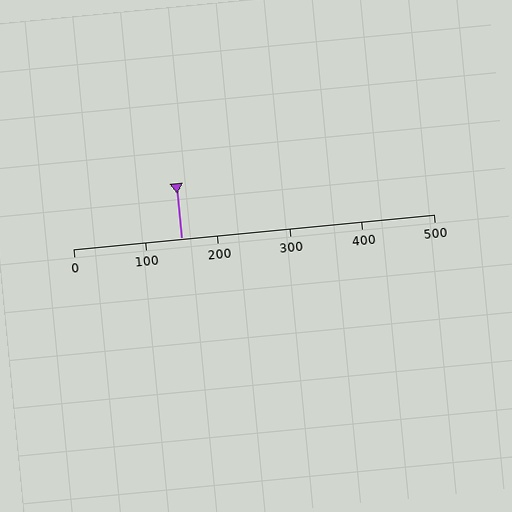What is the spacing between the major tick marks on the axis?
The major ticks are spaced 100 apart.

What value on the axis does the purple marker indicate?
The marker indicates approximately 150.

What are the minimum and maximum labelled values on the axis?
The axis runs from 0 to 500.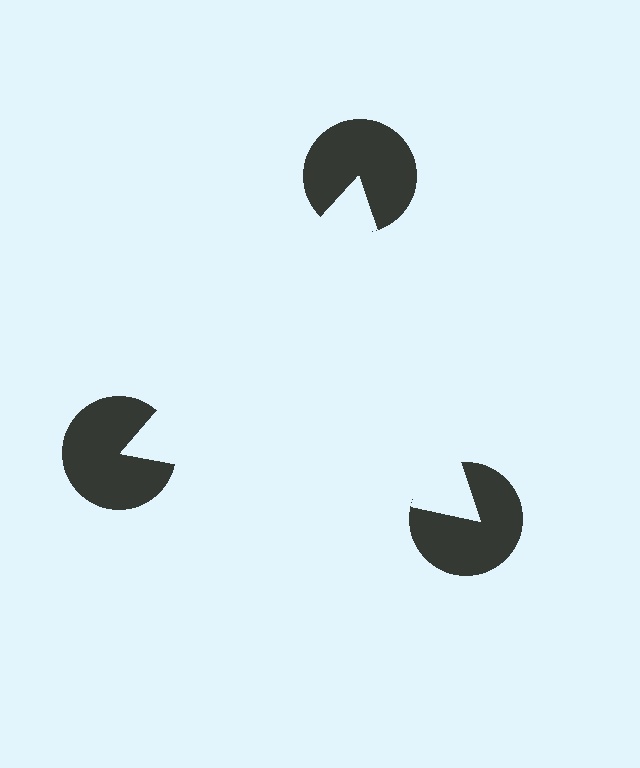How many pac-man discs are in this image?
There are 3 — one at each vertex of the illusory triangle.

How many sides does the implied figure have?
3 sides.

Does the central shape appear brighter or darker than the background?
It typically appears slightly brighter than the background, even though no actual brightness change is drawn.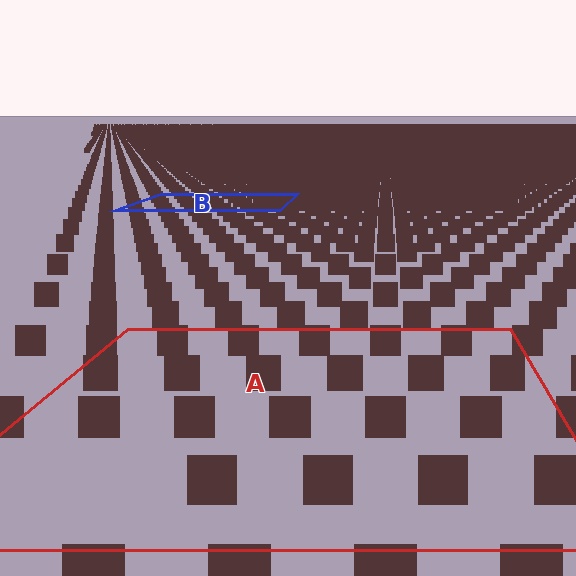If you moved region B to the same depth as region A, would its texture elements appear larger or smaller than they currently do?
They would appear larger. At a closer depth, the same texture elements are projected at a bigger on-screen size.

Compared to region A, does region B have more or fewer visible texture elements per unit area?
Region B has more texture elements per unit area — they are packed more densely because it is farther away.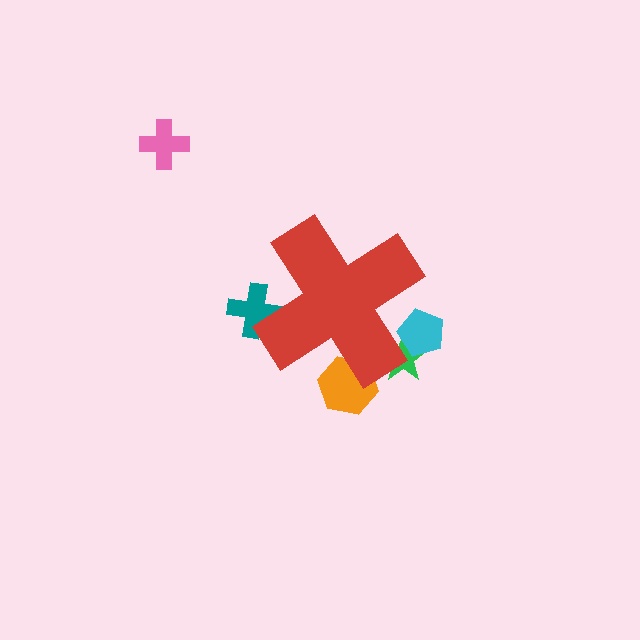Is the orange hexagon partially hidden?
Yes, the orange hexagon is partially hidden behind the red cross.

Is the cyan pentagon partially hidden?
Yes, the cyan pentagon is partially hidden behind the red cross.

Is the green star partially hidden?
Yes, the green star is partially hidden behind the red cross.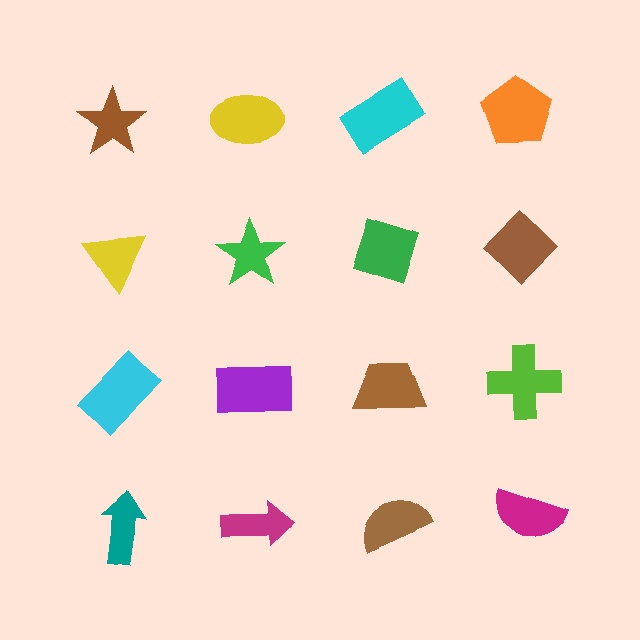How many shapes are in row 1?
4 shapes.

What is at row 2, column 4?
A brown diamond.